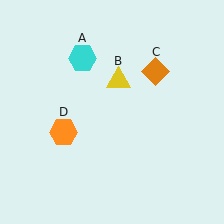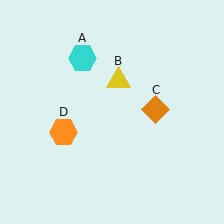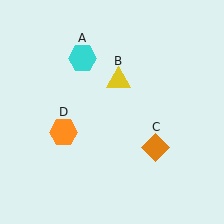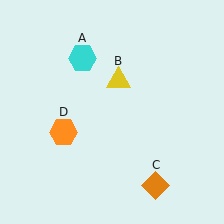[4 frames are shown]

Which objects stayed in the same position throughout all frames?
Cyan hexagon (object A) and yellow triangle (object B) and orange hexagon (object D) remained stationary.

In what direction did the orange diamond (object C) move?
The orange diamond (object C) moved down.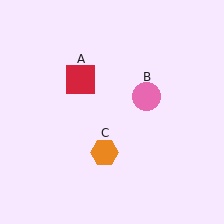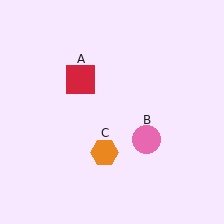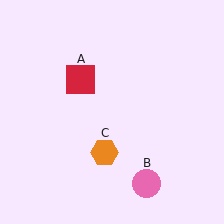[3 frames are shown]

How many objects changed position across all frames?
1 object changed position: pink circle (object B).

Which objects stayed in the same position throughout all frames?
Red square (object A) and orange hexagon (object C) remained stationary.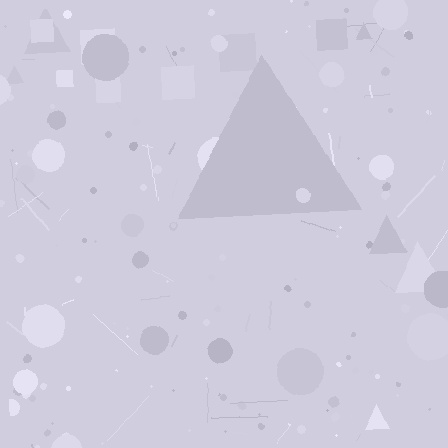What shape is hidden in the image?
A triangle is hidden in the image.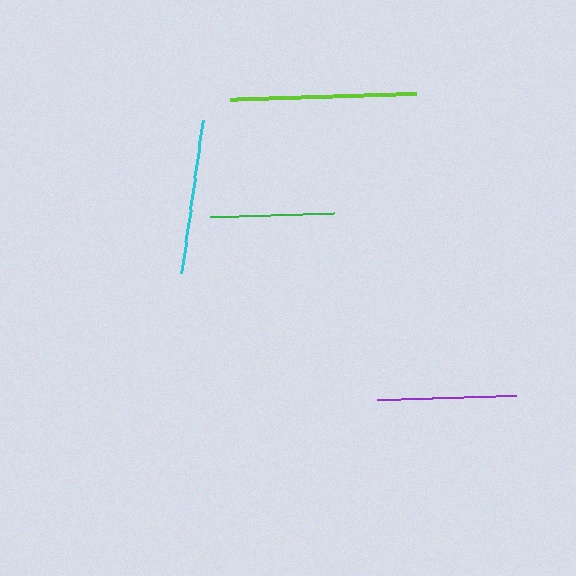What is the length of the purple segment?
The purple segment is approximately 139 pixels long.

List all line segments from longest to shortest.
From longest to shortest: lime, cyan, purple, green.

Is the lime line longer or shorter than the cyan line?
The lime line is longer than the cyan line.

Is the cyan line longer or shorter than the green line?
The cyan line is longer than the green line.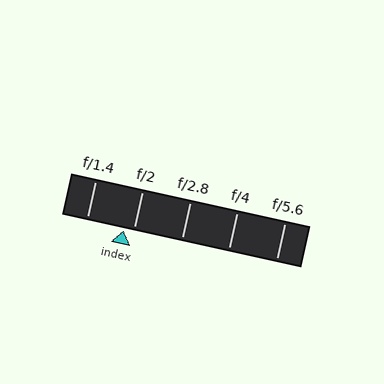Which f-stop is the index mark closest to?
The index mark is closest to f/2.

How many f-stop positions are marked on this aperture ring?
There are 5 f-stop positions marked.